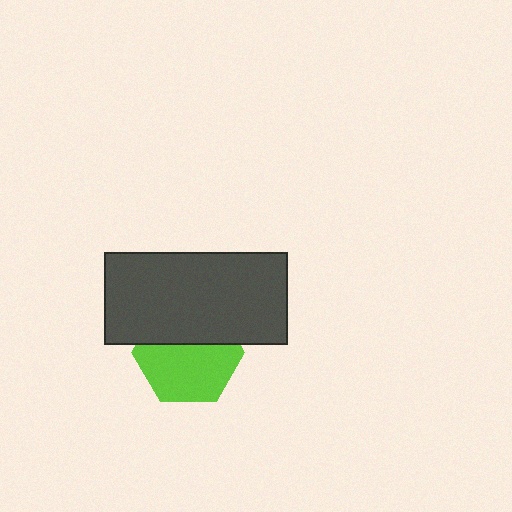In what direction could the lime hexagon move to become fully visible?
The lime hexagon could move down. That would shift it out from behind the dark gray rectangle entirely.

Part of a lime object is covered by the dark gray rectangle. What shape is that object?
It is a hexagon.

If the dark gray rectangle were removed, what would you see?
You would see the complete lime hexagon.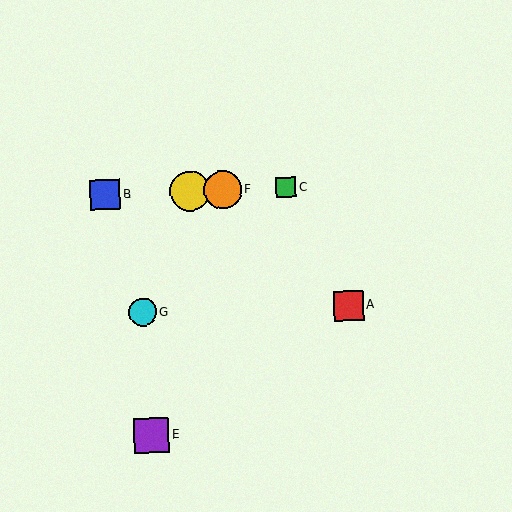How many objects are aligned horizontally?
4 objects (B, C, D, F) are aligned horizontally.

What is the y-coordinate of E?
Object E is at y≈436.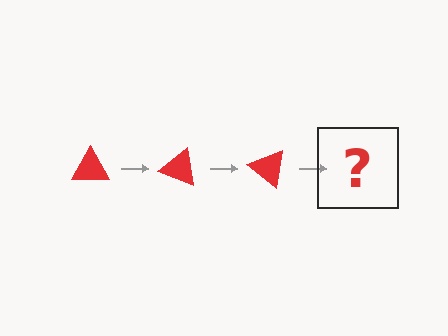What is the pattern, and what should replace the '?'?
The pattern is that the triangle rotates 20 degrees each step. The '?' should be a red triangle rotated 60 degrees.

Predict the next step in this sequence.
The next step is a red triangle rotated 60 degrees.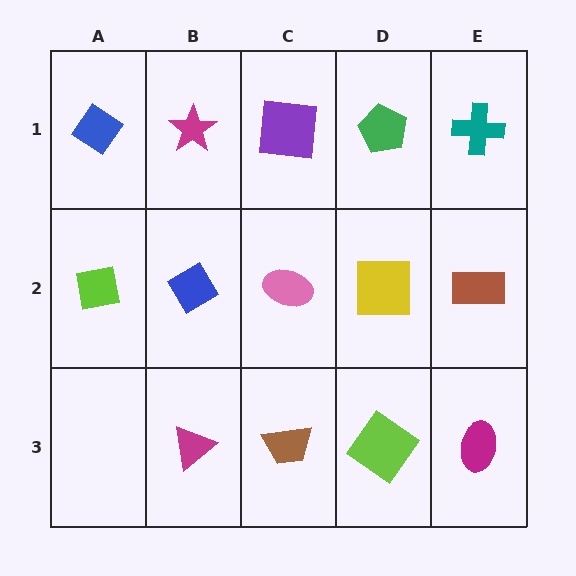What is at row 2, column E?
A brown rectangle.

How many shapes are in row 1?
5 shapes.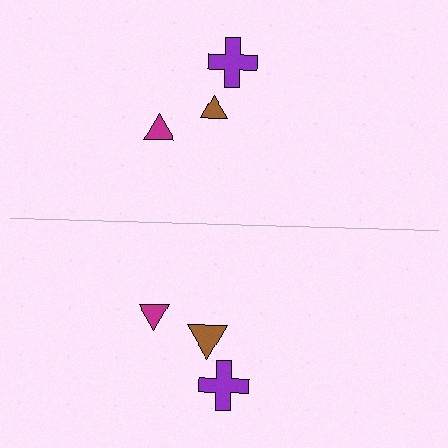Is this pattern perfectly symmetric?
No, the pattern is not perfectly symmetric. The brown triangle on the bottom side has a different size than its mirror counterpart.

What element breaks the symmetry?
The brown triangle on the bottom side has a different size than its mirror counterpart.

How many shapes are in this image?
There are 6 shapes in this image.